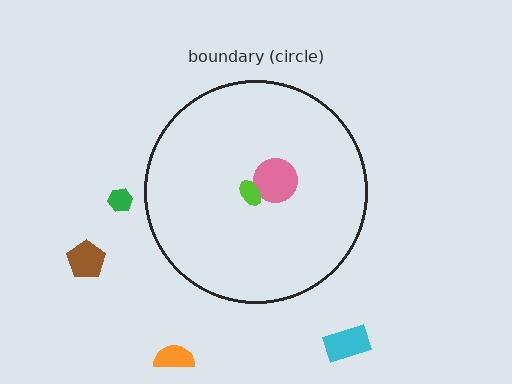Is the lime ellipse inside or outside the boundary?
Inside.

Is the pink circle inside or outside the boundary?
Inside.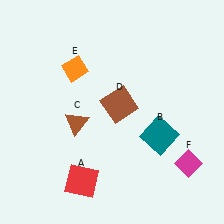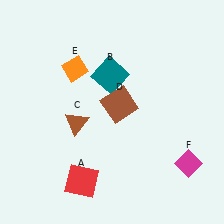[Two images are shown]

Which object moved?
The teal square (B) moved up.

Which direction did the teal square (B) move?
The teal square (B) moved up.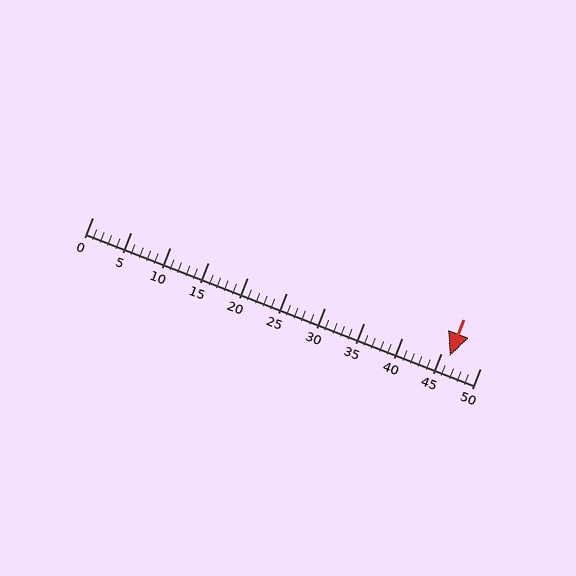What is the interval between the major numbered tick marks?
The major tick marks are spaced 5 units apart.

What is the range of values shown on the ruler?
The ruler shows values from 0 to 50.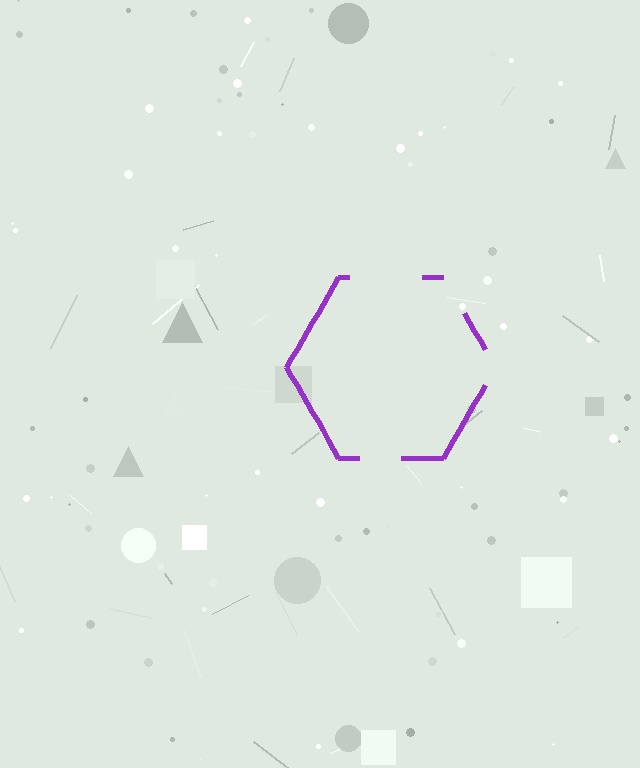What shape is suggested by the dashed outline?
The dashed outline suggests a hexagon.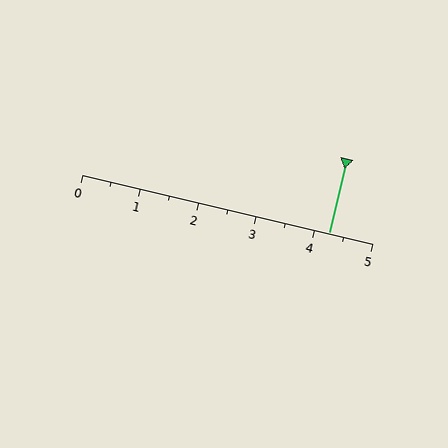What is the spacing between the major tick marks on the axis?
The major ticks are spaced 1 apart.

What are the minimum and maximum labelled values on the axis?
The axis runs from 0 to 5.